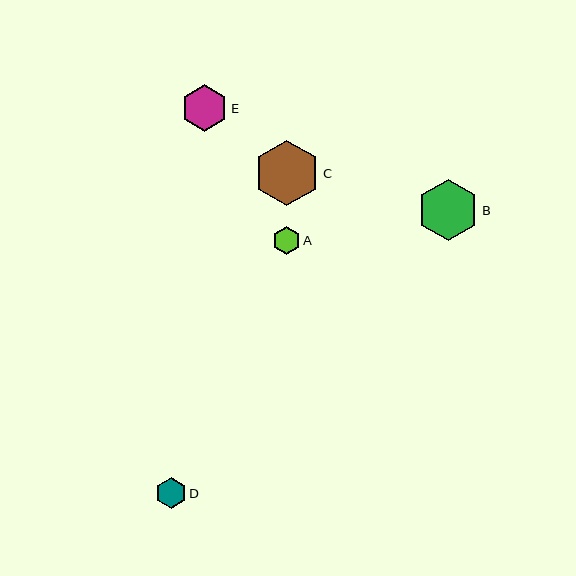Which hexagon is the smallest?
Hexagon A is the smallest with a size of approximately 28 pixels.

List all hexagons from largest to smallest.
From largest to smallest: C, B, E, D, A.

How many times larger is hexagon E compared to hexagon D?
Hexagon E is approximately 1.5 times the size of hexagon D.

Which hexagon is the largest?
Hexagon C is the largest with a size of approximately 66 pixels.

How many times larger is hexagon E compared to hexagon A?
Hexagon E is approximately 1.7 times the size of hexagon A.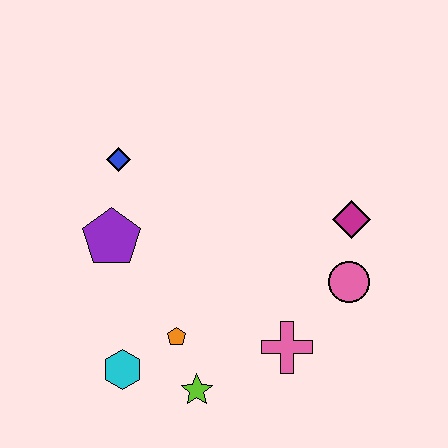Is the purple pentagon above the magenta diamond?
No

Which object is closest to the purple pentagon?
The blue diamond is closest to the purple pentagon.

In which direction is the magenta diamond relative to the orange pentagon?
The magenta diamond is to the right of the orange pentagon.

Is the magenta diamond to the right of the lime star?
Yes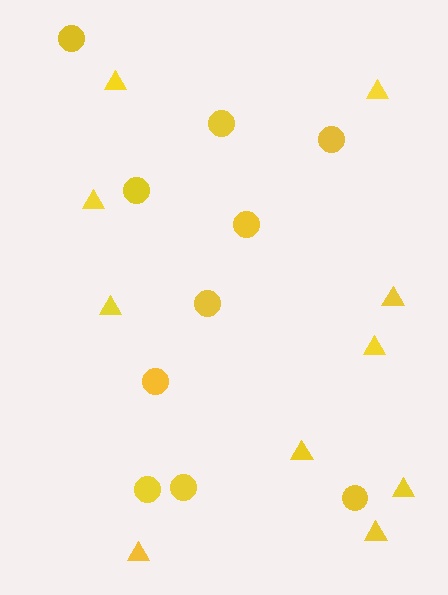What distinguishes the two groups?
There are 2 groups: one group of circles (10) and one group of triangles (10).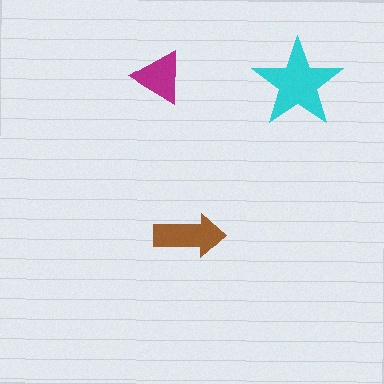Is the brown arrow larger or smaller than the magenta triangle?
Larger.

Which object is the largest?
The cyan star.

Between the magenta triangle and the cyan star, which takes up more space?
The cyan star.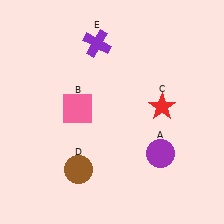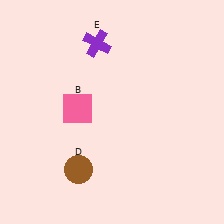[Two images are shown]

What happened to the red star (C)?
The red star (C) was removed in Image 2. It was in the top-right area of Image 1.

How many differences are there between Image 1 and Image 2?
There are 2 differences between the two images.